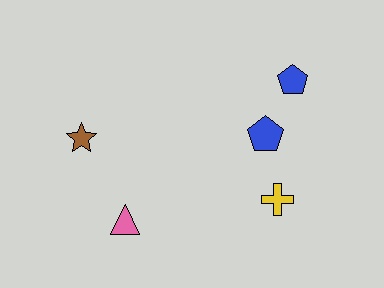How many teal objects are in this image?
There are no teal objects.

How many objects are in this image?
There are 5 objects.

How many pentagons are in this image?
There are 2 pentagons.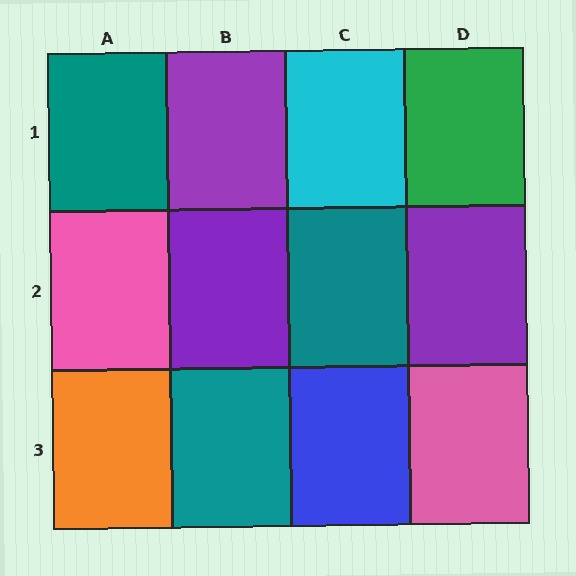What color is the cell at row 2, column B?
Purple.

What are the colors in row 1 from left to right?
Teal, purple, cyan, green.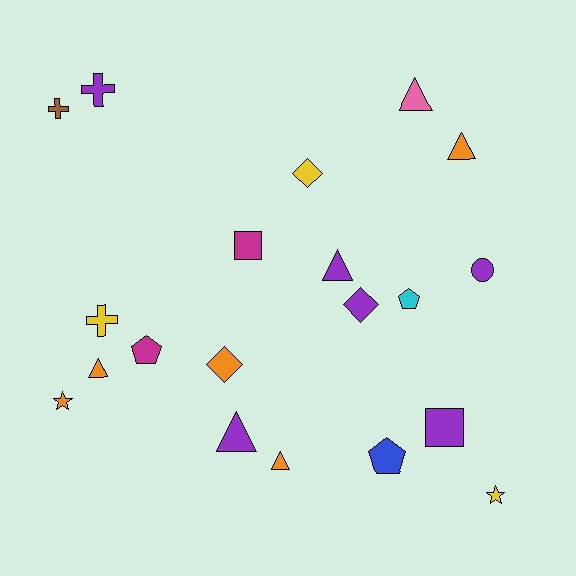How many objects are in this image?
There are 20 objects.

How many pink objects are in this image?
There is 1 pink object.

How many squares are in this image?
There are 2 squares.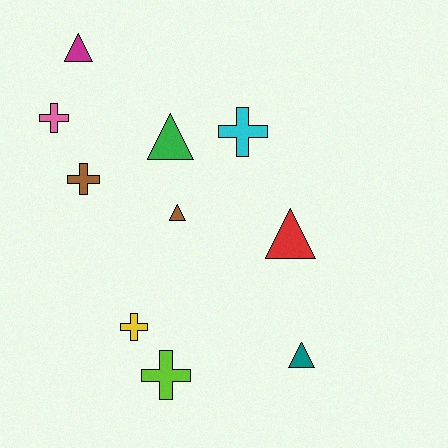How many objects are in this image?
There are 10 objects.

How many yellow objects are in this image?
There is 1 yellow object.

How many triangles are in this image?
There are 5 triangles.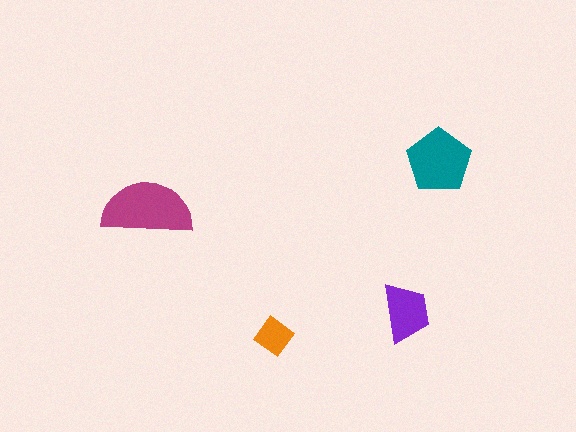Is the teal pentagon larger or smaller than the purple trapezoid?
Larger.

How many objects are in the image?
There are 4 objects in the image.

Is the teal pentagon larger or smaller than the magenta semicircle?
Smaller.